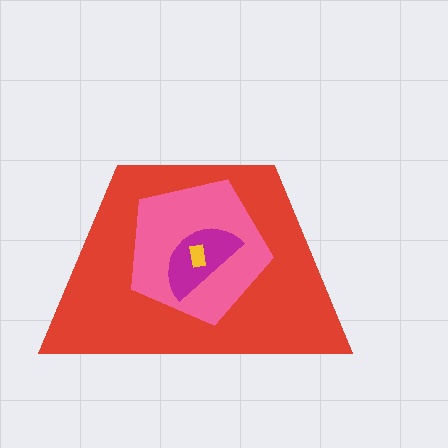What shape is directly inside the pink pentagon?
The magenta semicircle.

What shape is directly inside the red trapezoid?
The pink pentagon.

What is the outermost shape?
The red trapezoid.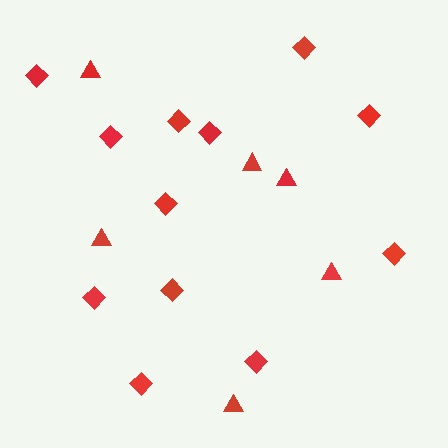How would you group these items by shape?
There are 2 groups: one group of triangles (6) and one group of diamonds (12).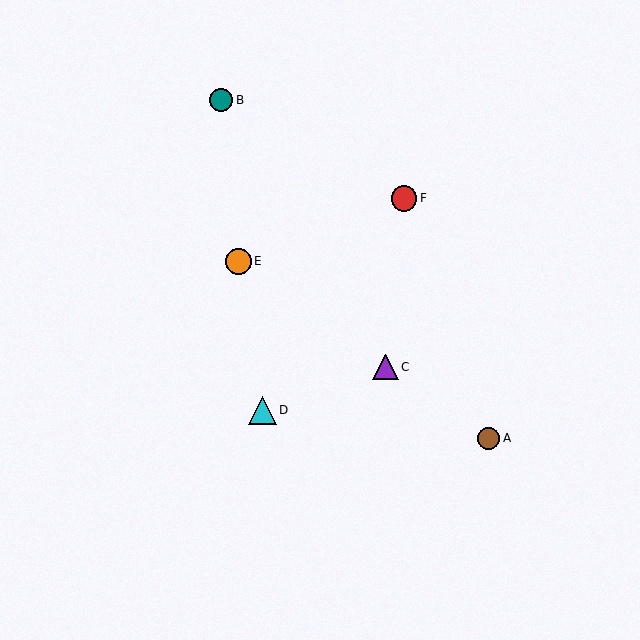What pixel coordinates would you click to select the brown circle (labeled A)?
Click at (488, 438) to select the brown circle A.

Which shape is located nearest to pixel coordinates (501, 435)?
The brown circle (labeled A) at (488, 438) is nearest to that location.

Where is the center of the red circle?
The center of the red circle is at (404, 198).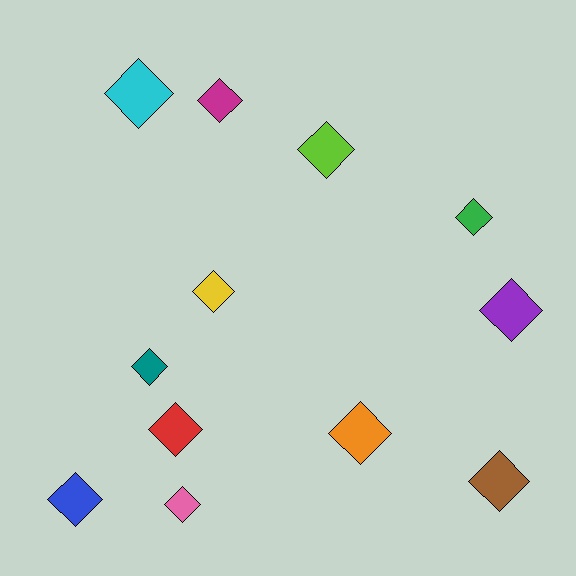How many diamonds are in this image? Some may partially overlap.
There are 12 diamonds.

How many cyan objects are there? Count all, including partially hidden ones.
There is 1 cyan object.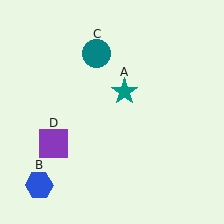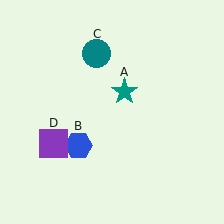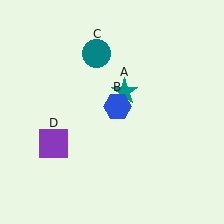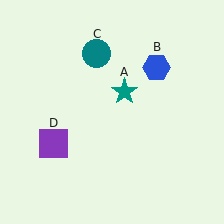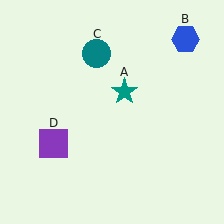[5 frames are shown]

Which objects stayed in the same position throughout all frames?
Teal star (object A) and teal circle (object C) and purple square (object D) remained stationary.